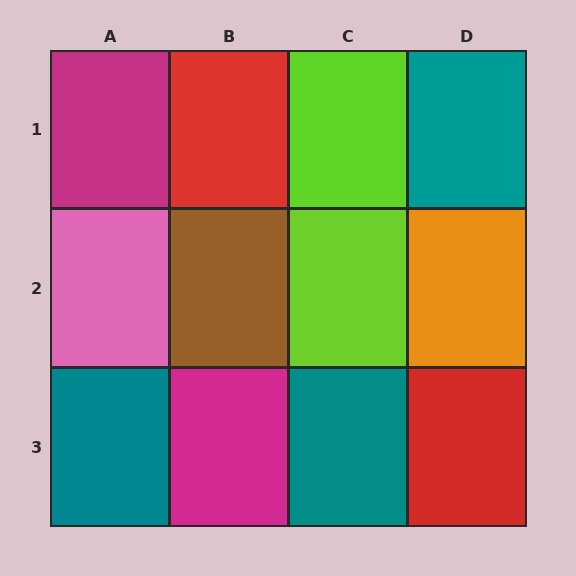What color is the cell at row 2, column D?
Orange.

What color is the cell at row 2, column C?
Lime.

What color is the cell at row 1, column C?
Lime.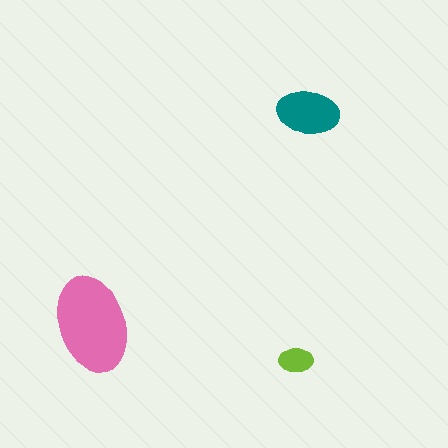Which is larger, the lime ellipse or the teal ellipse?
The teal one.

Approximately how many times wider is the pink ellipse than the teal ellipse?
About 1.5 times wider.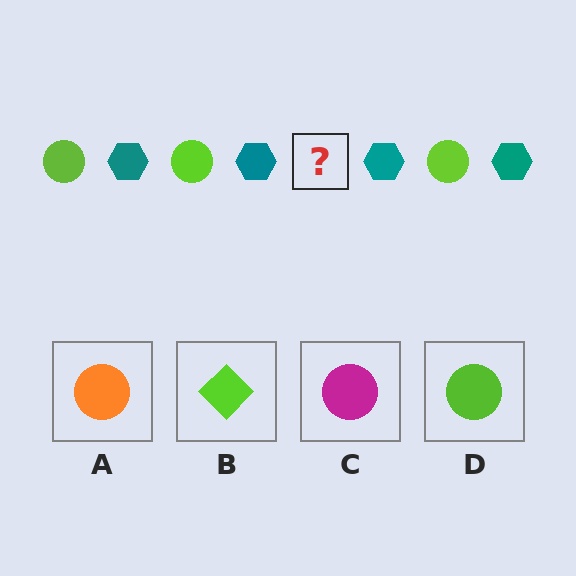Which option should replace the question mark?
Option D.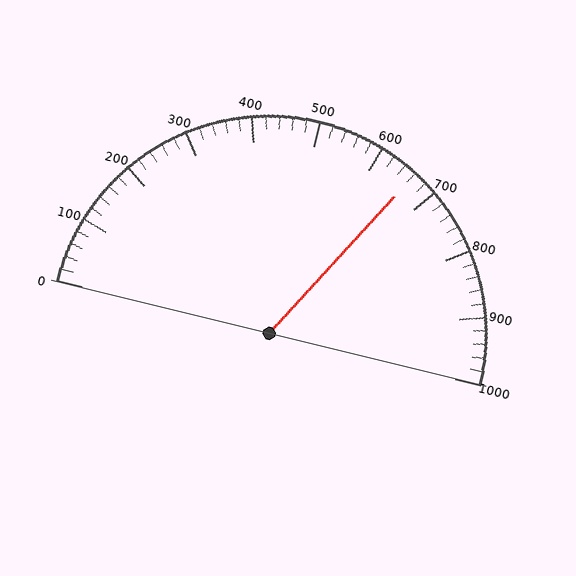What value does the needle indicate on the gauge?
The needle indicates approximately 660.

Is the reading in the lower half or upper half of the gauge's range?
The reading is in the upper half of the range (0 to 1000).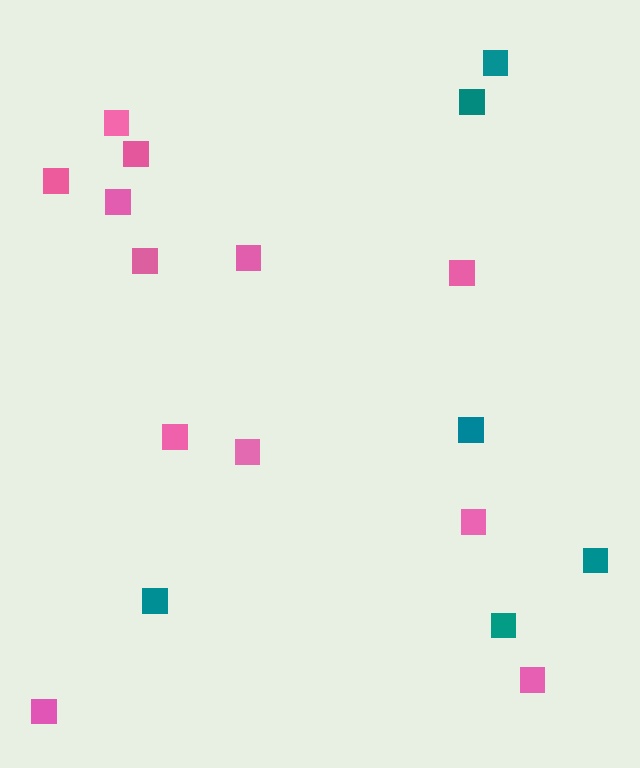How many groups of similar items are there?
There are 2 groups: one group of teal squares (6) and one group of pink squares (12).